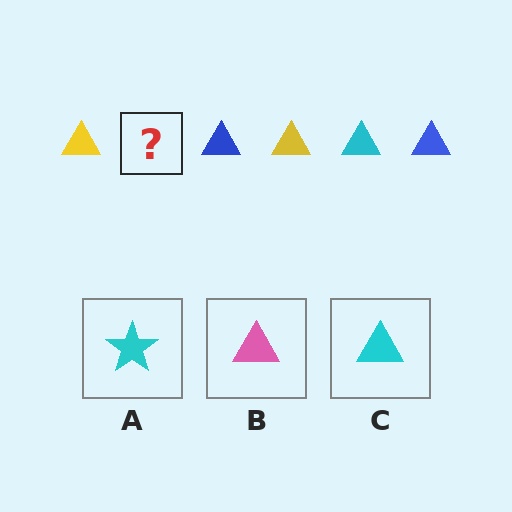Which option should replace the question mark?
Option C.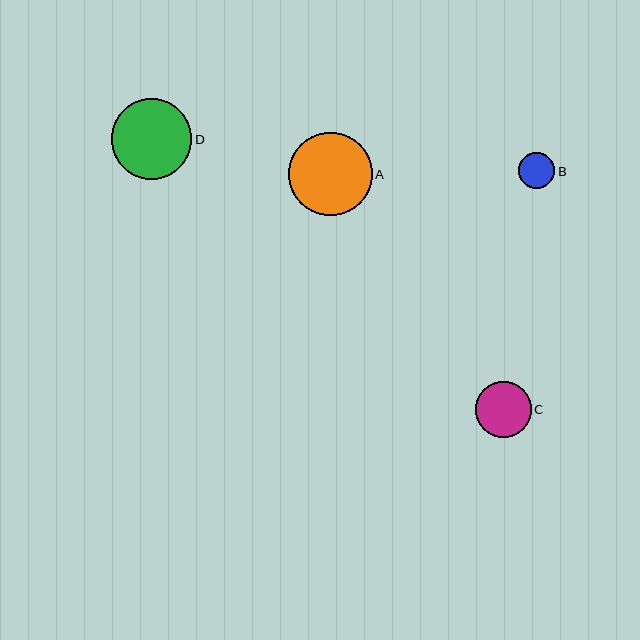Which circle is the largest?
Circle A is the largest with a size of approximately 84 pixels.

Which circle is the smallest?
Circle B is the smallest with a size of approximately 36 pixels.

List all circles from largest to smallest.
From largest to smallest: A, D, C, B.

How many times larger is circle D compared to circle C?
Circle D is approximately 1.4 times the size of circle C.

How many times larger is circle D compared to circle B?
Circle D is approximately 2.2 times the size of circle B.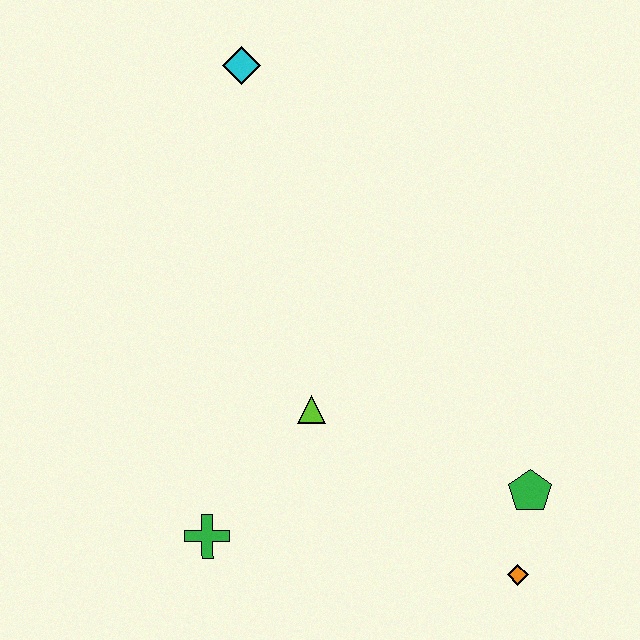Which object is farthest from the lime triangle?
The cyan diamond is farthest from the lime triangle.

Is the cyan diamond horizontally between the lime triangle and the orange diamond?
No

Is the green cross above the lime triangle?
No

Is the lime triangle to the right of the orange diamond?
No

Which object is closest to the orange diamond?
The green pentagon is closest to the orange diamond.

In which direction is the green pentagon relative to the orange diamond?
The green pentagon is above the orange diamond.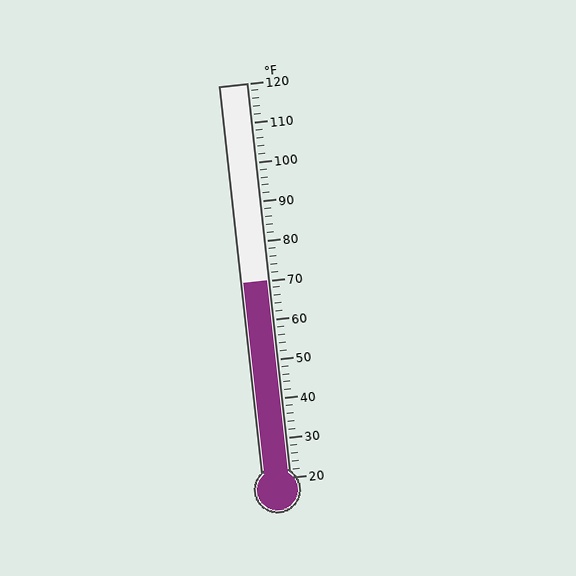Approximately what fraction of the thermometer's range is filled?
The thermometer is filled to approximately 50% of its range.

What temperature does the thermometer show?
The thermometer shows approximately 70°F.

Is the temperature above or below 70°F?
The temperature is at 70°F.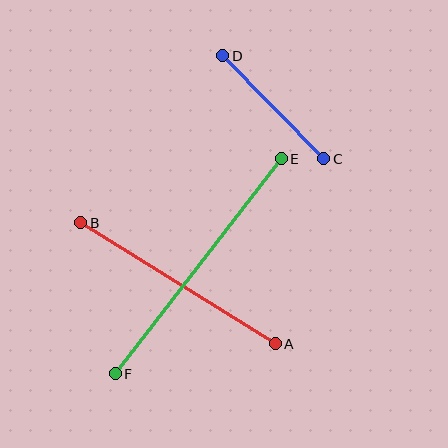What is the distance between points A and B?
The distance is approximately 229 pixels.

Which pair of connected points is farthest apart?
Points E and F are farthest apart.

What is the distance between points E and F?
The distance is approximately 272 pixels.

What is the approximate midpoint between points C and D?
The midpoint is at approximately (273, 107) pixels.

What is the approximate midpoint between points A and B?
The midpoint is at approximately (178, 283) pixels.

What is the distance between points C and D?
The distance is approximately 144 pixels.